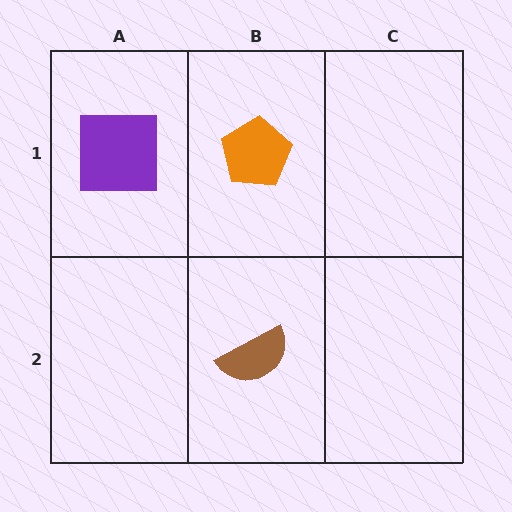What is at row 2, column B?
A brown semicircle.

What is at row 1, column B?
An orange pentagon.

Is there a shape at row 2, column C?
No, that cell is empty.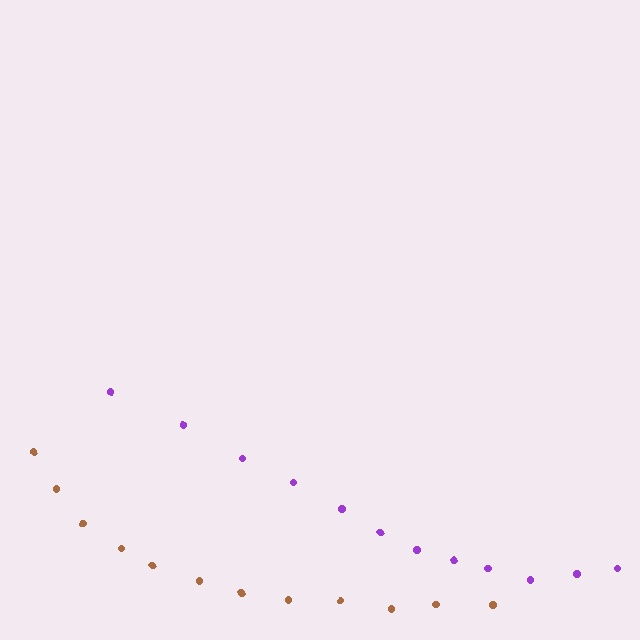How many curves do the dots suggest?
There are 2 distinct paths.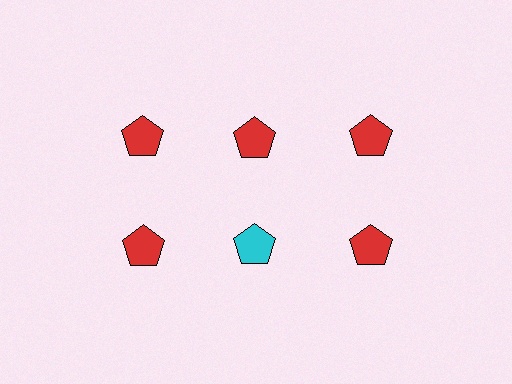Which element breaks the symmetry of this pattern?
The cyan pentagon in the second row, second from left column breaks the symmetry. All other shapes are red pentagons.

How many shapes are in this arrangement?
There are 6 shapes arranged in a grid pattern.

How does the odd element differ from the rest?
It has a different color: cyan instead of red.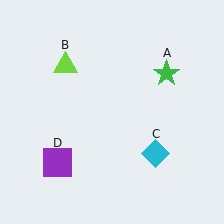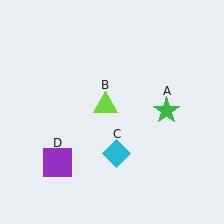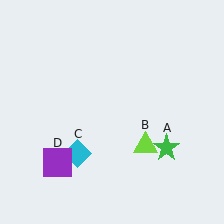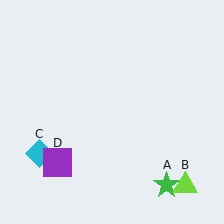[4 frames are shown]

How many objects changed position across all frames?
3 objects changed position: green star (object A), lime triangle (object B), cyan diamond (object C).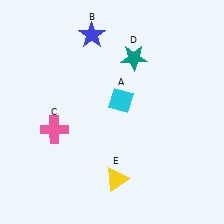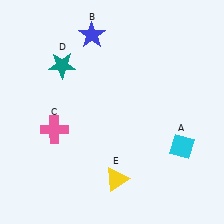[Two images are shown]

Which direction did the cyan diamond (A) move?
The cyan diamond (A) moved right.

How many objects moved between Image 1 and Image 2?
2 objects moved between the two images.